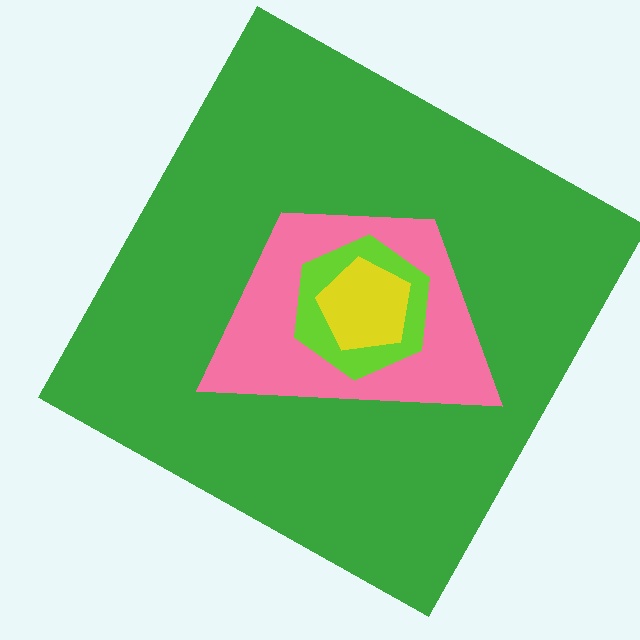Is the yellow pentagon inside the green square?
Yes.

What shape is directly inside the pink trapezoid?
The lime hexagon.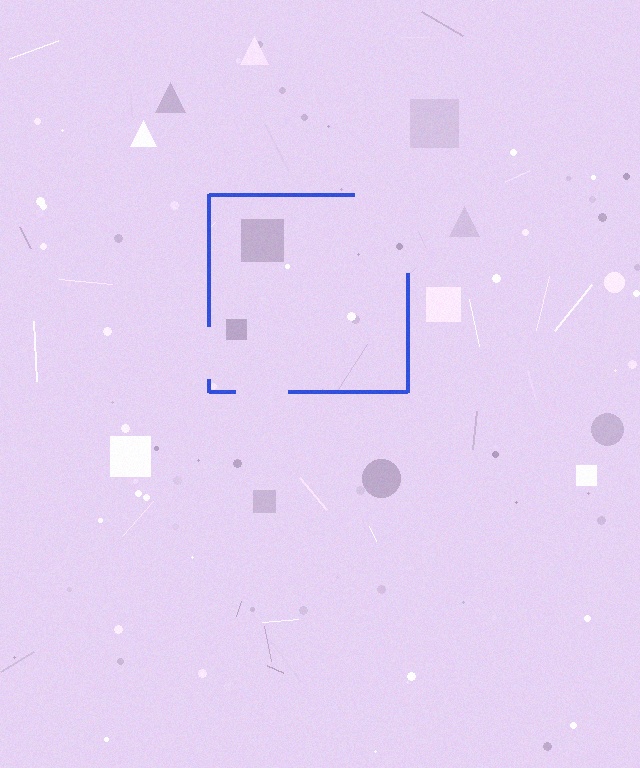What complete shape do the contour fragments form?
The contour fragments form a square.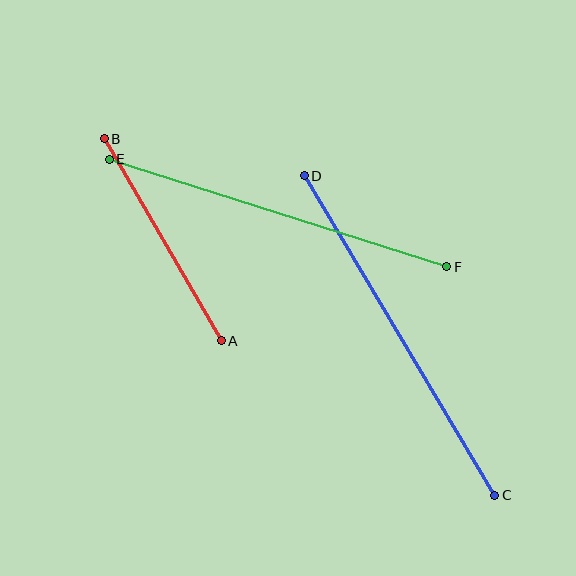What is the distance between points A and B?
The distance is approximately 234 pixels.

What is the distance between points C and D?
The distance is approximately 372 pixels.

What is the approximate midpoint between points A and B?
The midpoint is at approximately (163, 240) pixels.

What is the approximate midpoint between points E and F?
The midpoint is at approximately (278, 213) pixels.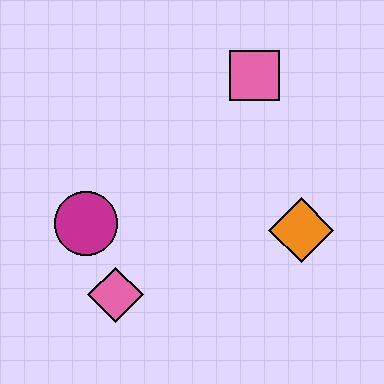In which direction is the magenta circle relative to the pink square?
The magenta circle is to the left of the pink square.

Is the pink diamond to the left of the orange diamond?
Yes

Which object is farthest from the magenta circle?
The pink square is farthest from the magenta circle.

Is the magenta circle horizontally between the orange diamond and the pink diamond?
No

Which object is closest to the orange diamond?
The pink square is closest to the orange diamond.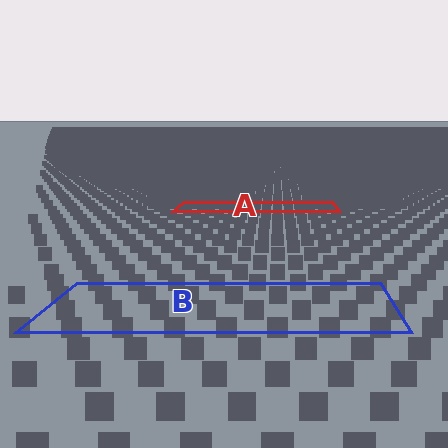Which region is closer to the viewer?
Region B is closer. The texture elements there are larger and more spread out.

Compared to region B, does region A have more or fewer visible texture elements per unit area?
Region A has more texture elements per unit area — they are packed more densely because it is farther away.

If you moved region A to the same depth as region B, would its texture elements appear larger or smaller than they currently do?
They would appear larger. At a closer depth, the same texture elements are projected at a bigger on-screen size.